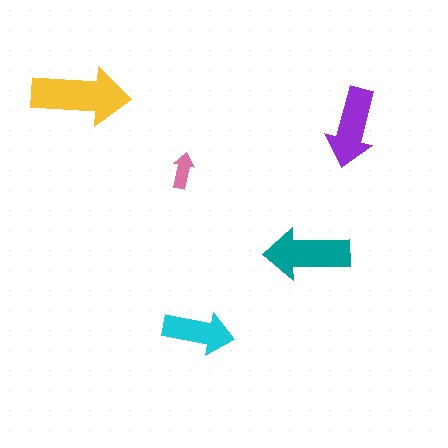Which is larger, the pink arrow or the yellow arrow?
The yellow one.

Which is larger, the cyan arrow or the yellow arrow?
The yellow one.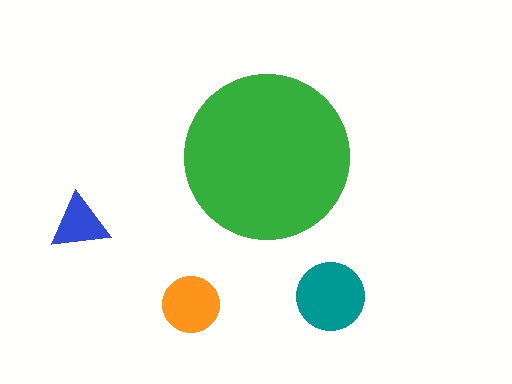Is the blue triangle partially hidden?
No, the blue triangle is fully visible.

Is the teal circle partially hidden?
No, the teal circle is fully visible.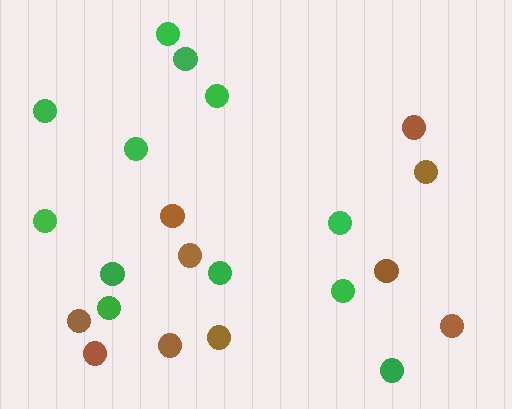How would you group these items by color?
There are 2 groups: one group of brown circles (10) and one group of green circles (12).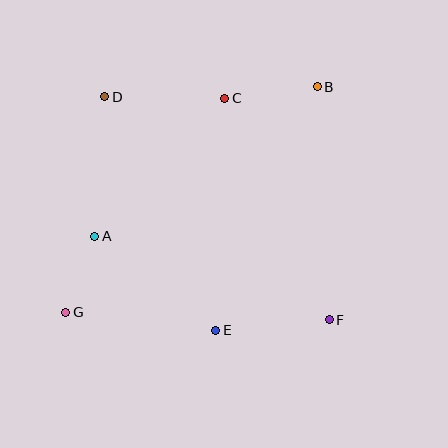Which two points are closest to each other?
Points A and G are closest to each other.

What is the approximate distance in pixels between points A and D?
The distance between A and D is approximately 140 pixels.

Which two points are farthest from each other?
Points B and G are farthest from each other.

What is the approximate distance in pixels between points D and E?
The distance between D and E is approximately 259 pixels.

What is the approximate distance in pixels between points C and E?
The distance between C and E is approximately 232 pixels.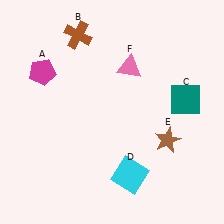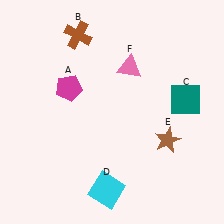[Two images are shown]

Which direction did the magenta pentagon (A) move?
The magenta pentagon (A) moved right.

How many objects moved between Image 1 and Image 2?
2 objects moved between the two images.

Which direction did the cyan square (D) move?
The cyan square (D) moved left.